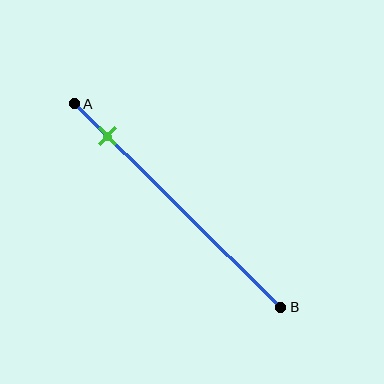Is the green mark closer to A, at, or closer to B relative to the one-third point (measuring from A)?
The green mark is closer to point A than the one-third point of segment AB.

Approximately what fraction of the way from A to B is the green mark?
The green mark is approximately 15% of the way from A to B.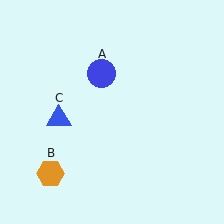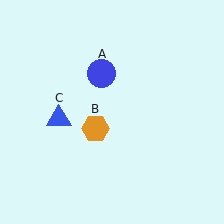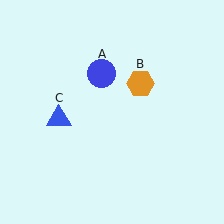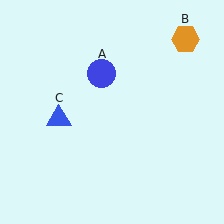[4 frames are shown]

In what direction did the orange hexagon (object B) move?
The orange hexagon (object B) moved up and to the right.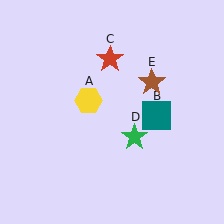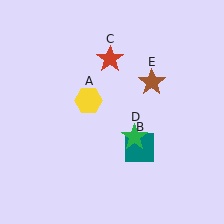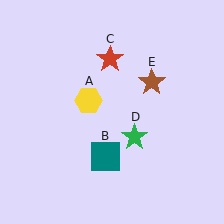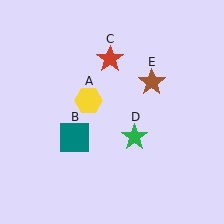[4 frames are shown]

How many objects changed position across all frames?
1 object changed position: teal square (object B).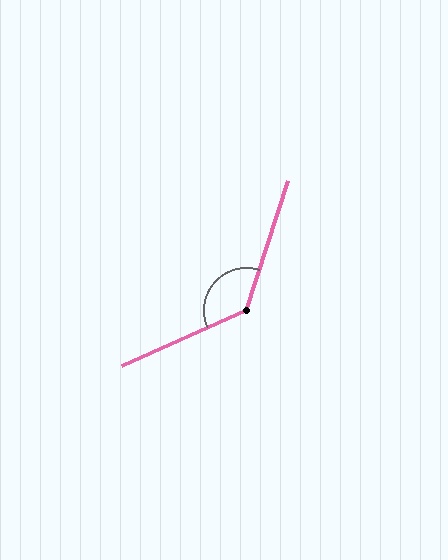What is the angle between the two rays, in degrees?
Approximately 132 degrees.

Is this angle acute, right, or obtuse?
It is obtuse.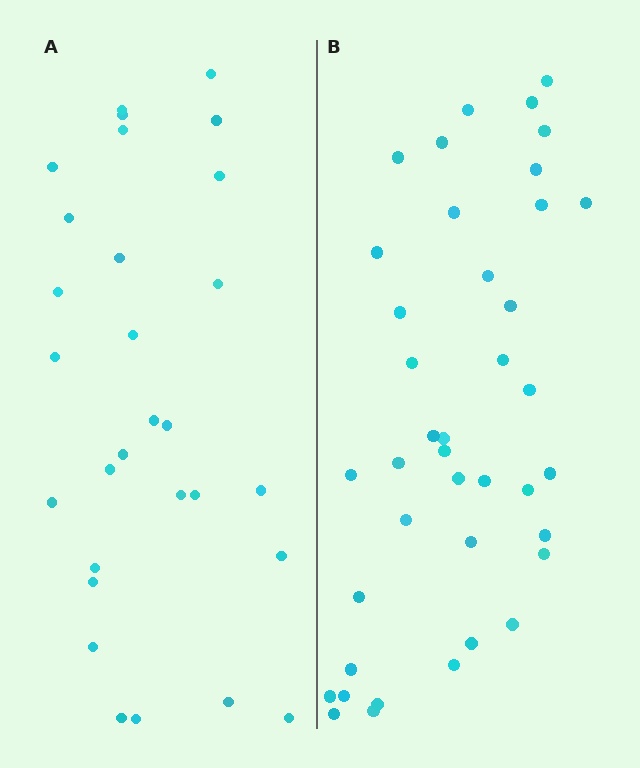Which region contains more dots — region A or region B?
Region B (the right region) has more dots.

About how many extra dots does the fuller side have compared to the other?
Region B has roughly 12 or so more dots than region A.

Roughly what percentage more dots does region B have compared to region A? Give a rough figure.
About 40% more.